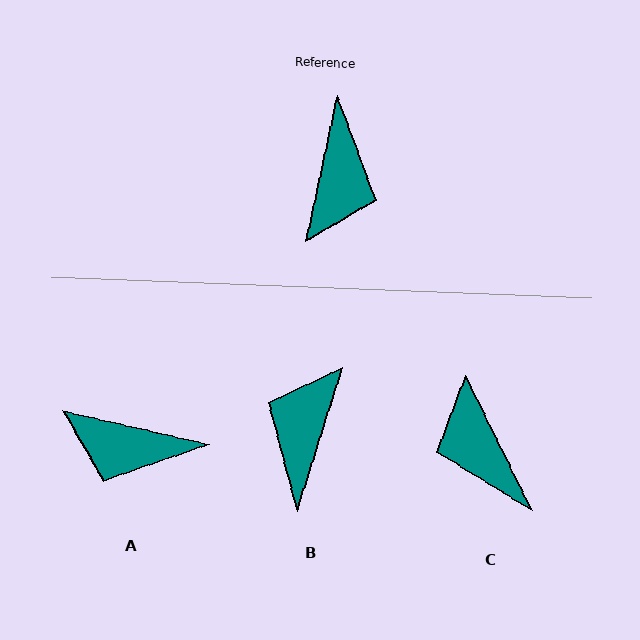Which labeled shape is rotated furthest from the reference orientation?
B, about 175 degrees away.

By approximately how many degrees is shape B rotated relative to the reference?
Approximately 175 degrees counter-clockwise.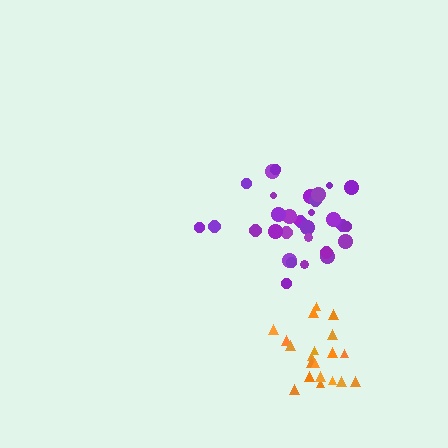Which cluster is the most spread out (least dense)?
Orange.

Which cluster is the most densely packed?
Purple.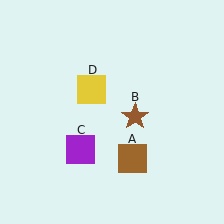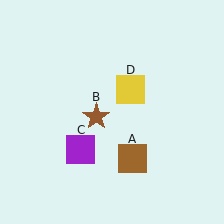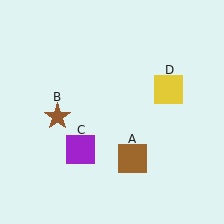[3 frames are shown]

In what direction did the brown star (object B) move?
The brown star (object B) moved left.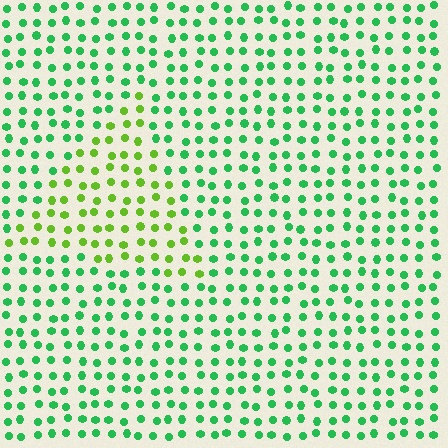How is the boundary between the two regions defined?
The boundary is defined purely by a slight shift in hue (about 42 degrees). Spacing, size, and orientation are identical on both sides.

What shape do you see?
I see a triangle.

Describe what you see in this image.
The image is filled with small green elements in a uniform arrangement. A triangle-shaped region is visible where the elements are tinted to a slightly different hue, forming a subtle color boundary.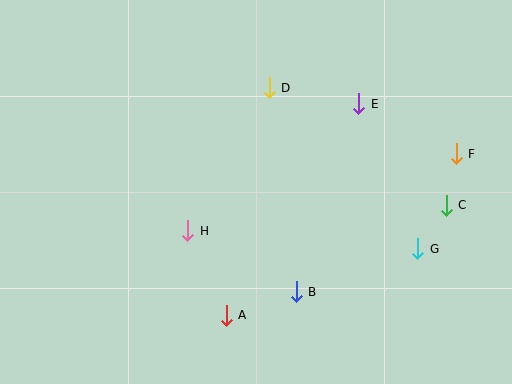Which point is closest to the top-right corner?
Point F is closest to the top-right corner.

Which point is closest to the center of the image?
Point H at (188, 231) is closest to the center.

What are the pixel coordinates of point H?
Point H is at (188, 231).